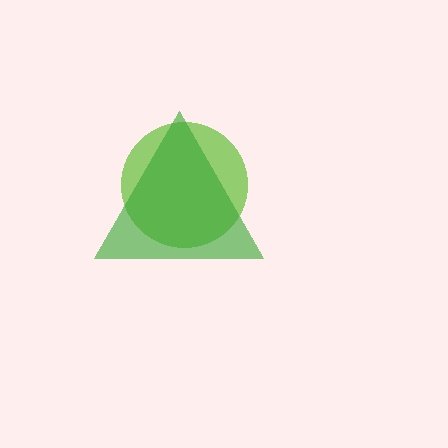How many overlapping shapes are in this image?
There are 2 overlapping shapes in the image.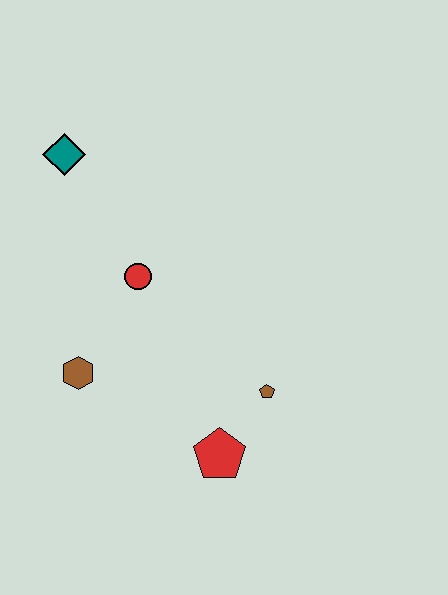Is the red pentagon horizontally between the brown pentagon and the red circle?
Yes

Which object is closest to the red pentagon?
The brown pentagon is closest to the red pentagon.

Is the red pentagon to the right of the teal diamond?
Yes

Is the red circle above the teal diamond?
No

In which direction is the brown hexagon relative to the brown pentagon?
The brown hexagon is to the left of the brown pentagon.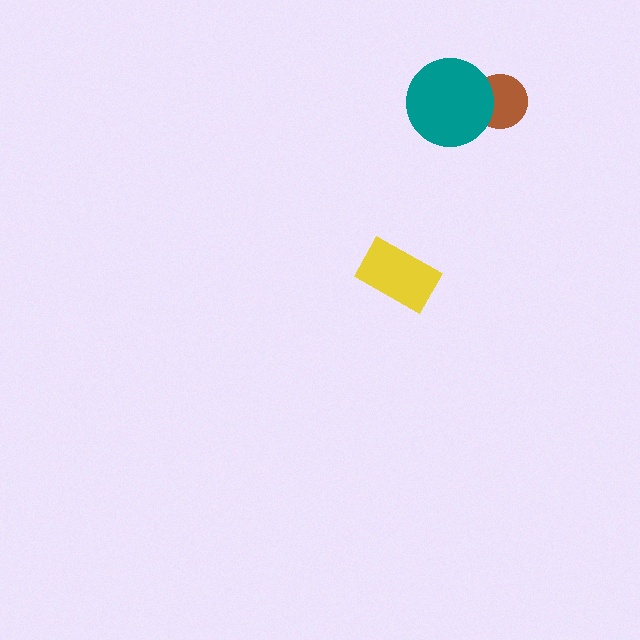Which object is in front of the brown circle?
The teal circle is in front of the brown circle.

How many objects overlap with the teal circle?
1 object overlaps with the teal circle.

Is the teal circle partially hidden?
No, no other shape covers it.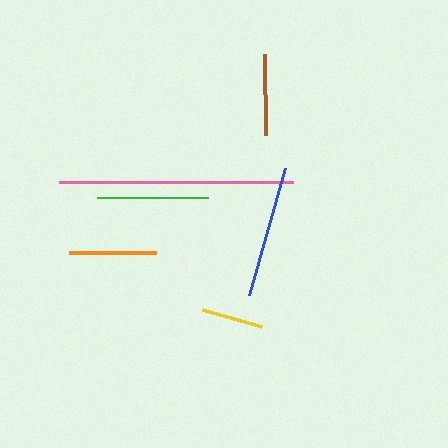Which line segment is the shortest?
The yellow line is the shortest at approximately 61 pixels.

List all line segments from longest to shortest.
From longest to shortest: pink, blue, green, orange, brown, yellow.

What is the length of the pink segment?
The pink segment is approximately 235 pixels long.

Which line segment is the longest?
The pink line is the longest at approximately 235 pixels.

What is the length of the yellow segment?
The yellow segment is approximately 61 pixels long.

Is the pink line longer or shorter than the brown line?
The pink line is longer than the brown line.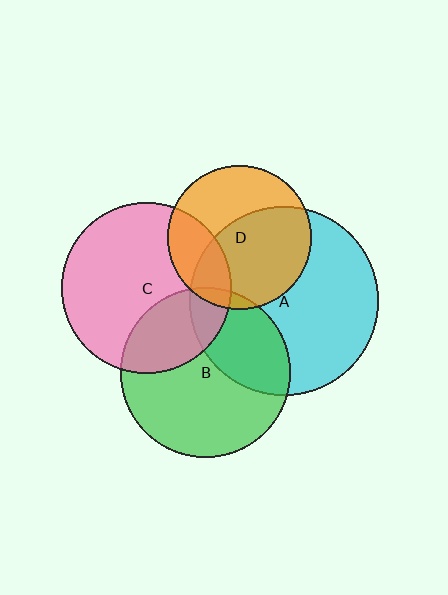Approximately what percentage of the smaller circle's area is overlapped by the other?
Approximately 30%.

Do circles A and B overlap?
Yes.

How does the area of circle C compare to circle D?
Approximately 1.4 times.